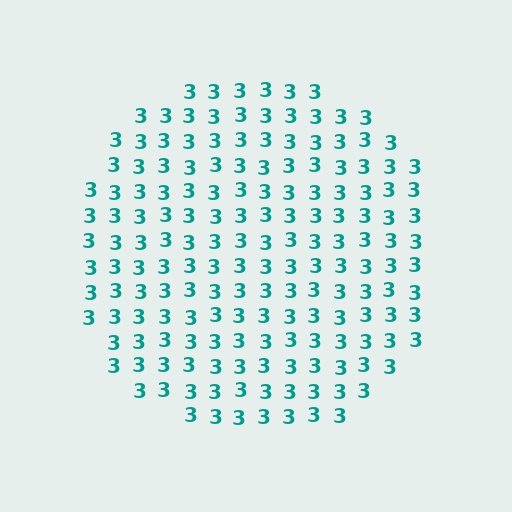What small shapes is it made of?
It is made of small digit 3's.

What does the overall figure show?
The overall figure shows a circle.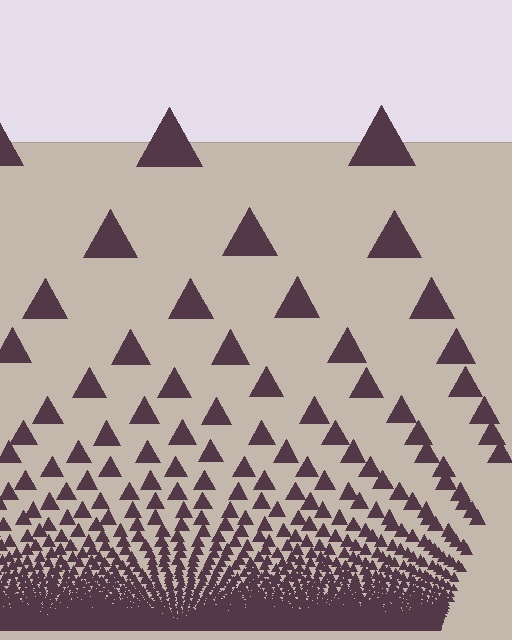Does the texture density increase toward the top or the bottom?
Density increases toward the bottom.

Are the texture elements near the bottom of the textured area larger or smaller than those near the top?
Smaller. The gradient is inverted — elements near the bottom are smaller and denser.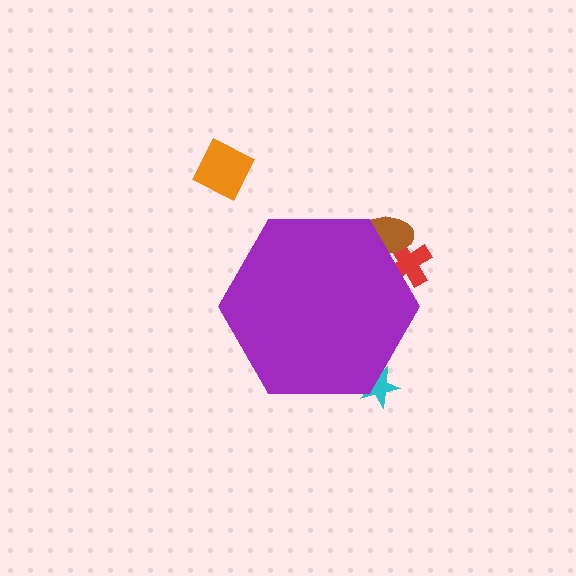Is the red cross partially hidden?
Yes, the red cross is partially hidden behind the purple hexagon.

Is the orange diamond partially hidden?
No, the orange diamond is fully visible.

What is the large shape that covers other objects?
A purple hexagon.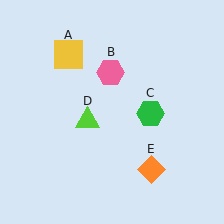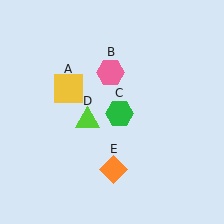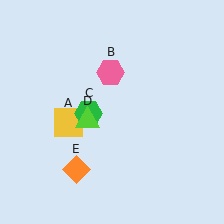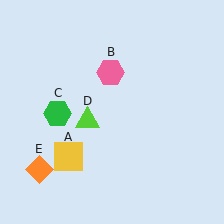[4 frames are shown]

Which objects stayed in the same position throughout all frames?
Pink hexagon (object B) and lime triangle (object D) remained stationary.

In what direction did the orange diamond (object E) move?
The orange diamond (object E) moved left.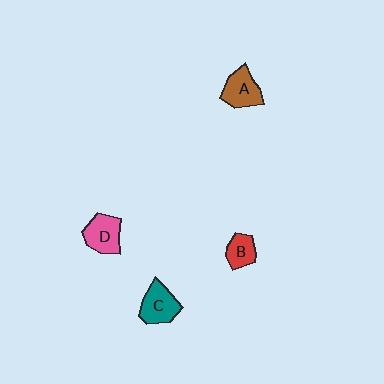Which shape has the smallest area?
Shape B (red).